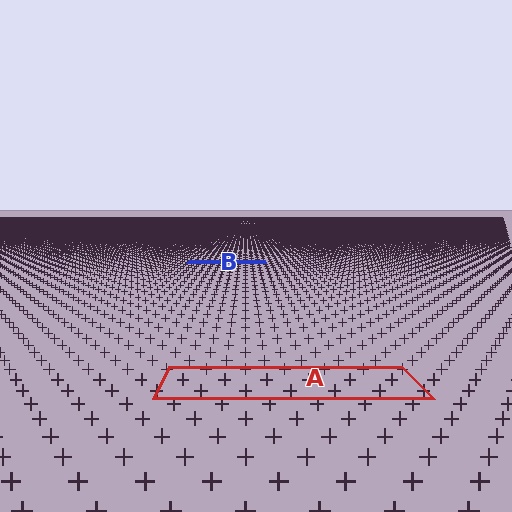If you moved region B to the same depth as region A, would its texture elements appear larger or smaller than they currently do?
They would appear larger. At a closer depth, the same texture elements are projected at a bigger on-screen size.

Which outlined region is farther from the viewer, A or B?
Region B is farther from the viewer — the texture elements inside it appear smaller and more densely packed.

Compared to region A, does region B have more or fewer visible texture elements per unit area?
Region B has more texture elements per unit area — they are packed more densely because it is farther away.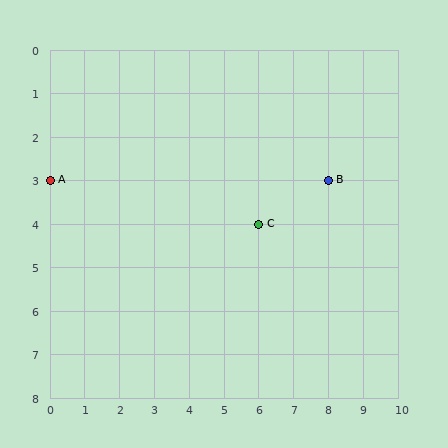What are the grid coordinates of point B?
Point B is at grid coordinates (8, 3).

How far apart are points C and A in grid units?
Points C and A are 6 columns and 1 row apart (about 6.1 grid units diagonally).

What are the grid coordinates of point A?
Point A is at grid coordinates (0, 3).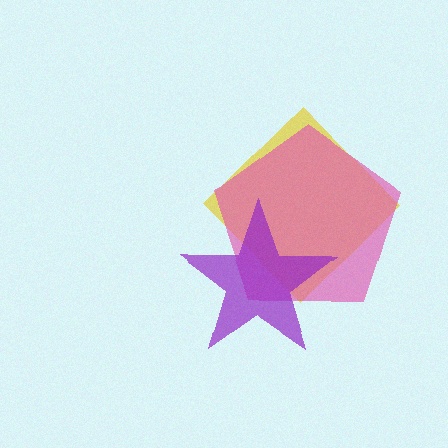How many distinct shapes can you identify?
There are 3 distinct shapes: a yellow diamond, a pink pentagon, a purple star.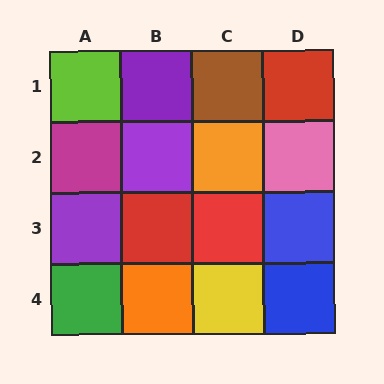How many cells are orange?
2 cells are orange.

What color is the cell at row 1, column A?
Lime.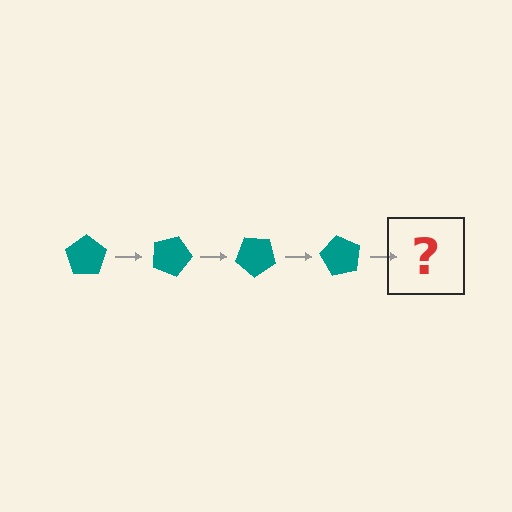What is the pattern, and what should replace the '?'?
The pattern is that the pentagon rotates 20 degrees each step. The '?' should be a teal pentagon rotated 80 degrees.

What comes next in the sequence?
The next element should be a teal pentagon rotated 80 degrees.